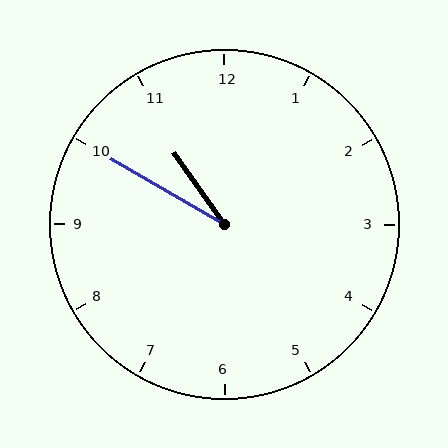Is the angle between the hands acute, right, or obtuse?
It is acute.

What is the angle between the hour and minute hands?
Approximately 25 degrees.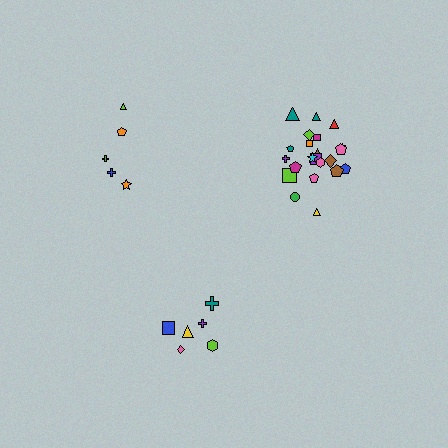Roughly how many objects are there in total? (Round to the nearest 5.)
Roughly 35 objects in total.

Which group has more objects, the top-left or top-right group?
The top-right group.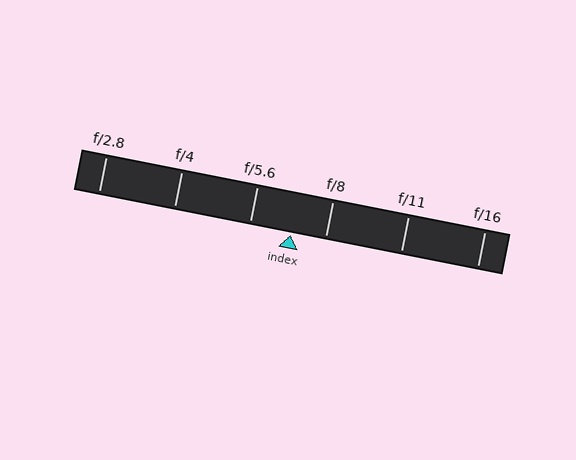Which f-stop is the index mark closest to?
The index mark is closest to f/8.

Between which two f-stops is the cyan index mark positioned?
The index mark is between f/5.6 and f/8.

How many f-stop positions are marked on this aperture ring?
There are 6 f-stop positions marked.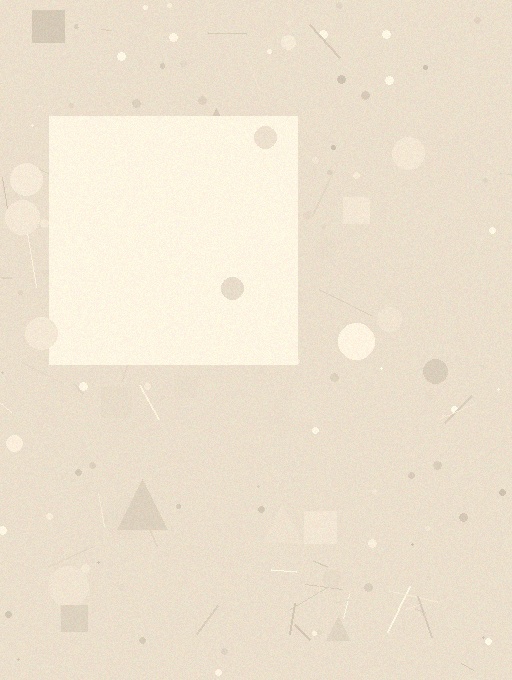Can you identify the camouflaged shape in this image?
The camouflaged shape is a square.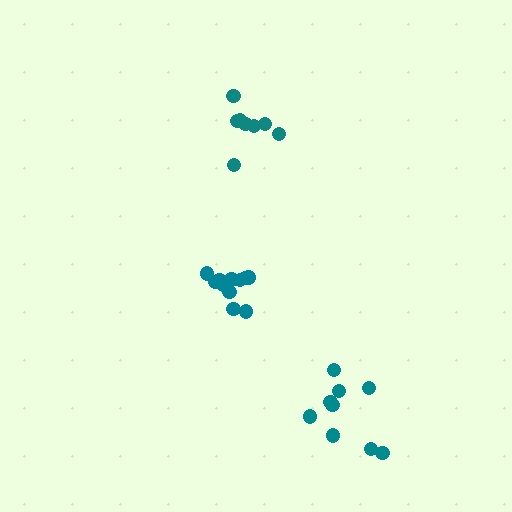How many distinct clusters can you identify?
There are 3 distinct clusters.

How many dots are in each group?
Group 1: 11 dots, Group 2: 8 dots, Group 3: 9 dots (28 total).